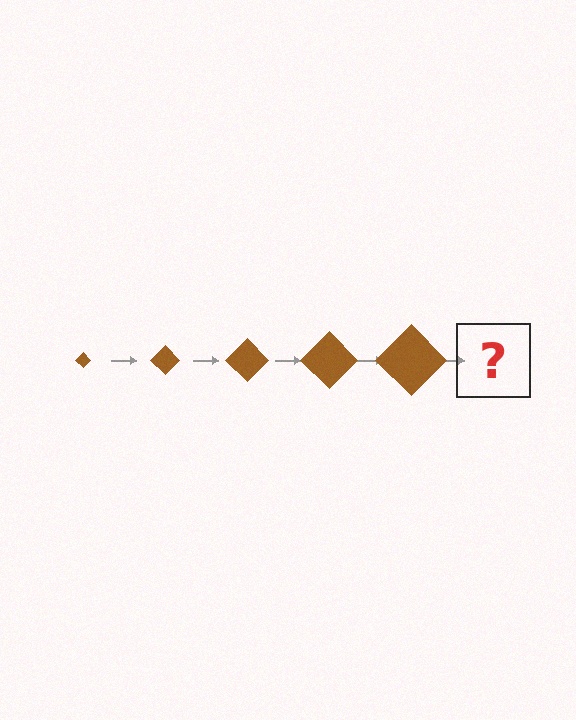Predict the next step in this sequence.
The next step is a brown diamond, larger than the previous one.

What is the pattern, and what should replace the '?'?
The pattern is that the diamond gets progressively larger each step. The '?' should be a brown diamond, larger than the previous one.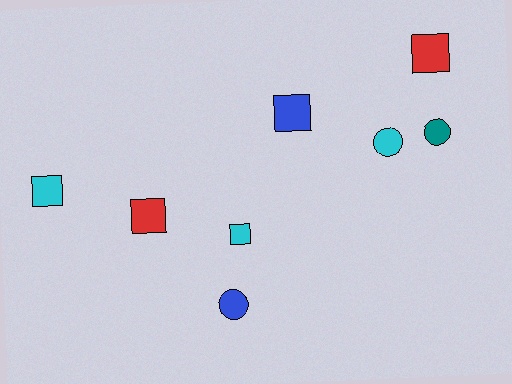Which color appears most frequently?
Cyan, with 3 objects.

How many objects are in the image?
There are 8 objects.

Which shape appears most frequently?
Square, with 5 objects.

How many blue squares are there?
There is 1 blue square.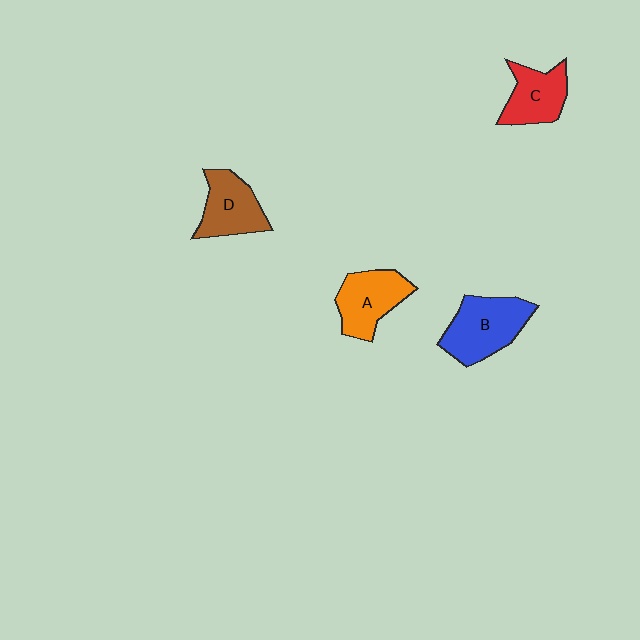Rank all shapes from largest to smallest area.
From largest to smallest: B (blue), A (orange), D (brown), C (red).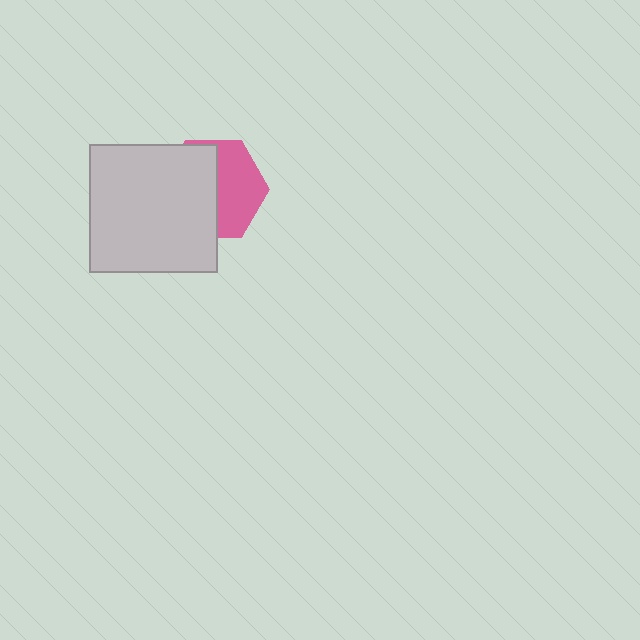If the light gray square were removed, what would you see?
You would see the complete pink hexagon.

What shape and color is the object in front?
The object in front is a light gray square.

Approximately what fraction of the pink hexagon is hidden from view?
Roughly 53% of the pink hexagon is hidden behind the light gray square.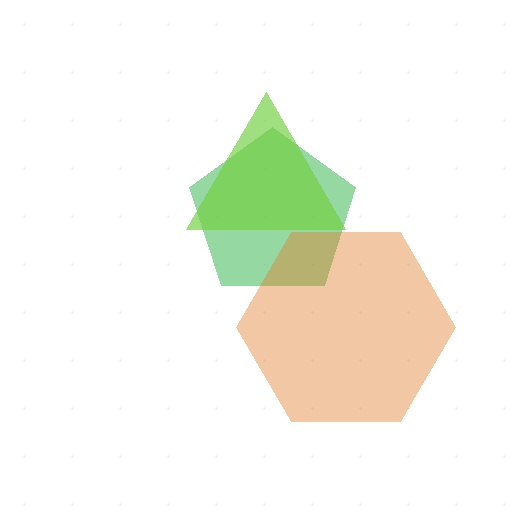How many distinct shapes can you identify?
There are 3 distinct shapes: a green pentagon, an orange hexagon, a lime triangle.